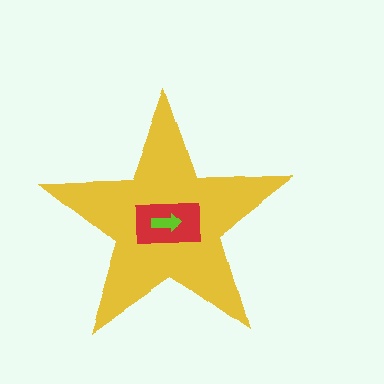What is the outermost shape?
The yellow star.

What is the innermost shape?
The lime arrow.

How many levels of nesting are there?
3.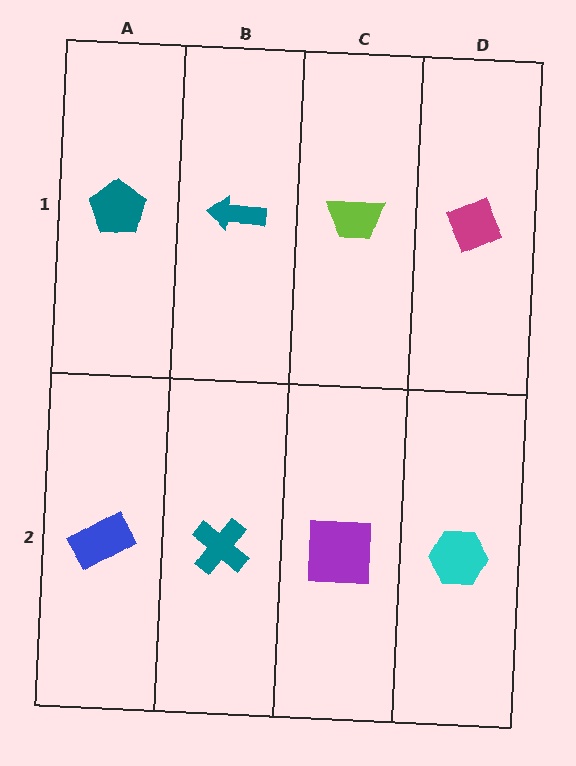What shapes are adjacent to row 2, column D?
A magenta diamond (row 1, column D), a purple square (row 2, column C).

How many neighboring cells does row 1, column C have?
3.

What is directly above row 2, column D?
A magenta diamond.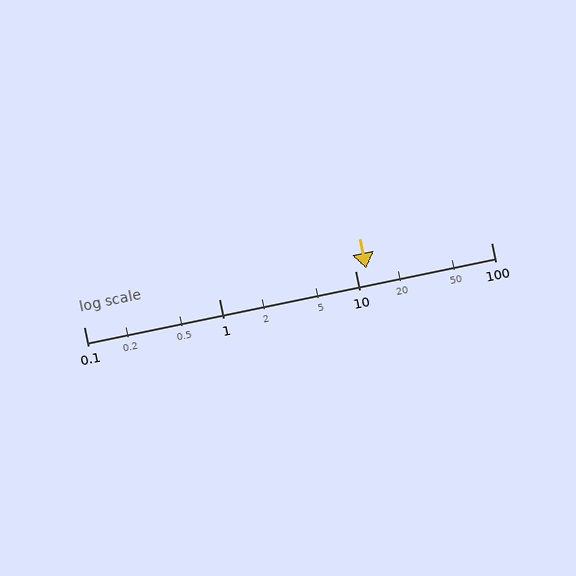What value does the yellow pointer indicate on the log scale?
The pointer indicates approximately 12.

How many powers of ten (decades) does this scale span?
The scale spans 3 decades, from 0.1 to 100.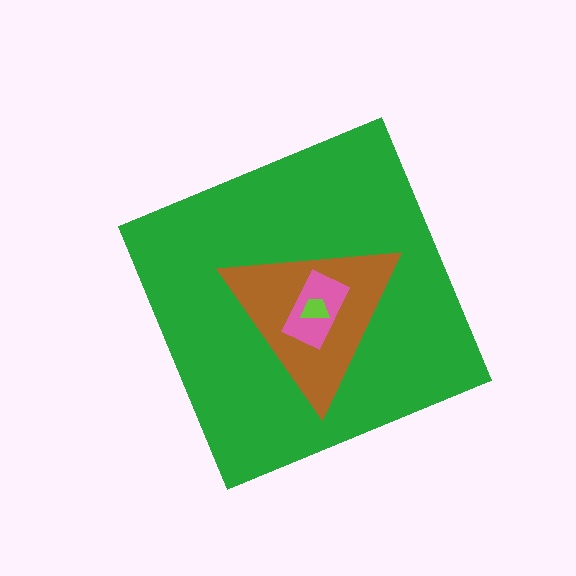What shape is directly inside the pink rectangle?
The lime trapezoid.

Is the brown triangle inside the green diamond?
Yes.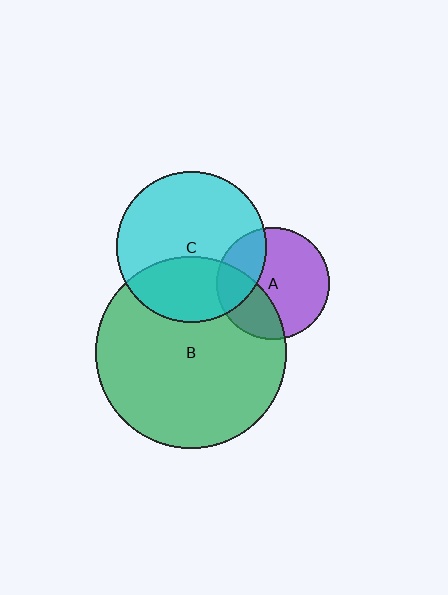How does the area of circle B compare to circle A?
Approximately 2.9 times.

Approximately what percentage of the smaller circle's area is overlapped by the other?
Approximately 30%.